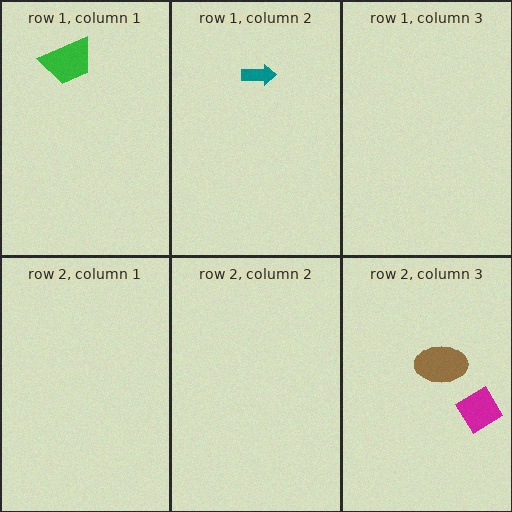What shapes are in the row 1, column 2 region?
The teal arrow.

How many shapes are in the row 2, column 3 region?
2.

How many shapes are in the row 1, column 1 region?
1.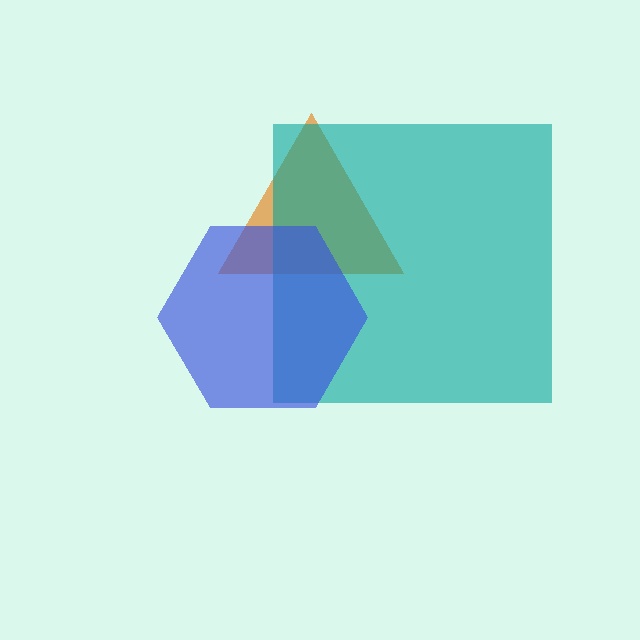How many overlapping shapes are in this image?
There are 3 overlapping shapes in the image.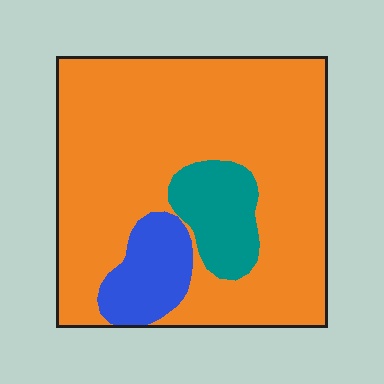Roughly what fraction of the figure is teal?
Teal takes up less than a sixth of the figure.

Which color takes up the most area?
Orange, at roughly 80%.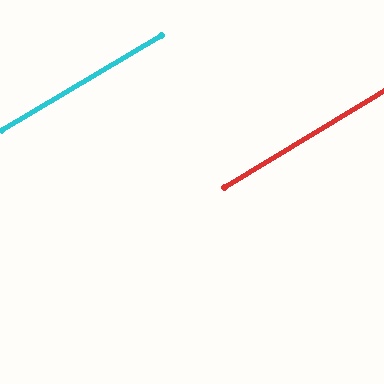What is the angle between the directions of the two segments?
Approximately 0 degrees.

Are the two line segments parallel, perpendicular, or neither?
Parallel — their directions differ by only 0.3°.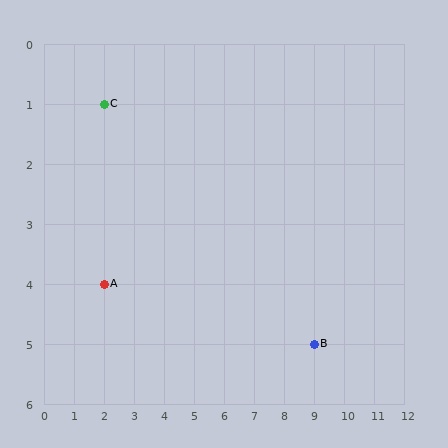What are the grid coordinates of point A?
Point A is at grid coordinates (2, 4).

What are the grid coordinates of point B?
Point B is at grid coordinates (9, 5).